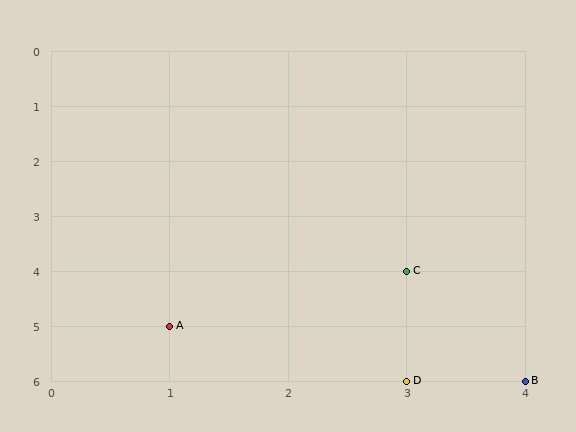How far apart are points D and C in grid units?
Points D and C are 2 rows apart.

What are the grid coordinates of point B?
Point B is at grid coordinates (4, 6).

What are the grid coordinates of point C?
Point C is at grid coordinates (3, 4).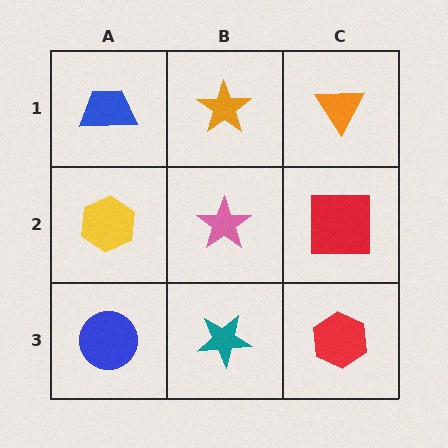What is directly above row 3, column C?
A red square.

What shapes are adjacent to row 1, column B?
A pink star (row 2, column B), a blue trapezoid (row 1, column A), an orange triangle (row 1, column C).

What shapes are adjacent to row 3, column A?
A yellow hexagon (row 2, column A), a teal star (row 3, column B).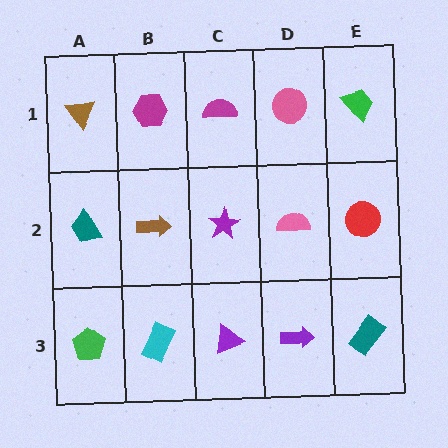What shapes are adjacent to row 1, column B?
A brown arrow (row 2, column B), a brown triangle (row 1, column A), a magenta semicircle (row 1, column C).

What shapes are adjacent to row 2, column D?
A pink circle (row 1, column D), a purple arrow (row 3, column D), a purple star (row 2, column C), a red circle (row 2, column E).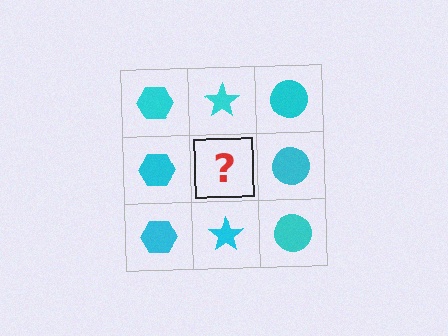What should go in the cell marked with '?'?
The missing cell should contain a cyan star.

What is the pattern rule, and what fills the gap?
The rule is that each column has a consistent shape. The gap should be filled with a cyan star.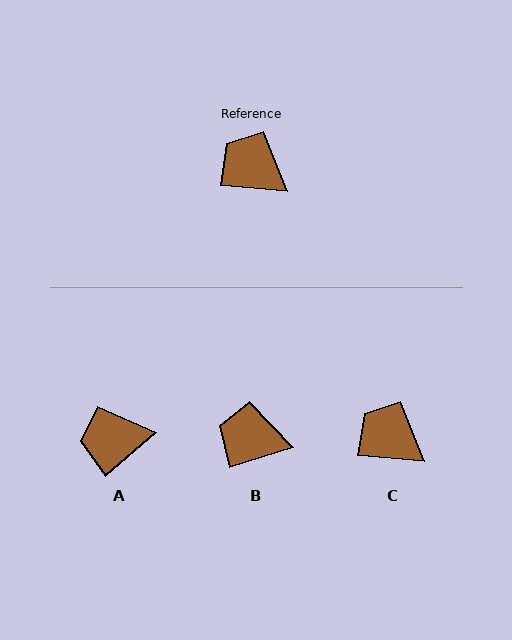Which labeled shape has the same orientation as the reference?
C.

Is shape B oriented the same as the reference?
No, it is off by about 22 degrees.